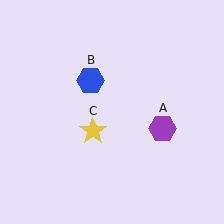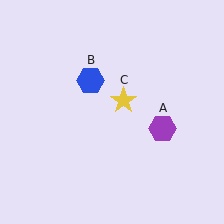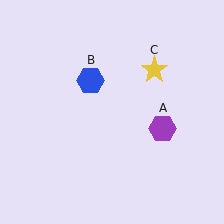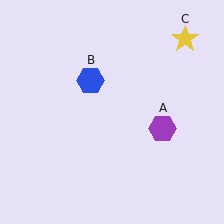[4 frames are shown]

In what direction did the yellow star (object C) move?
The yellow star (object C) moved up and to the right.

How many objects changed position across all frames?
1 object changed position: yellow star (object C).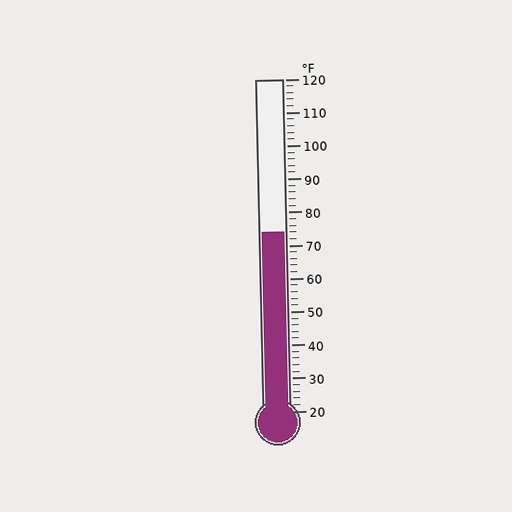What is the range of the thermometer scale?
The thermometer scale ranges from 20°F to 120°F.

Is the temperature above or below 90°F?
The temperature is below 90°F.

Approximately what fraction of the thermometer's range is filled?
The thermometer is filled to approximately 55% of its range.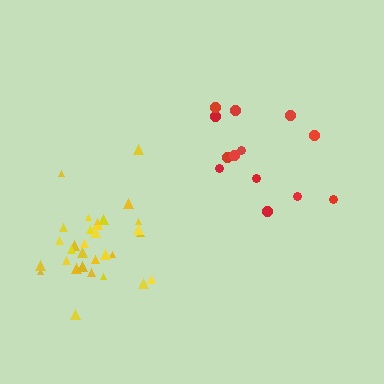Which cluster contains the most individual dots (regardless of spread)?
Yellow (31).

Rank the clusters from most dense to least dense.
yellow, red.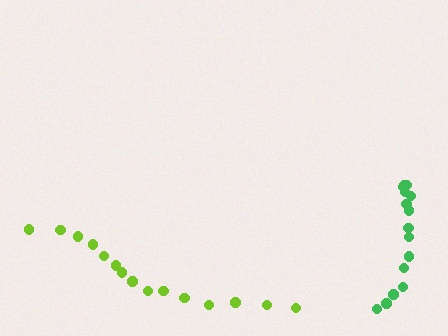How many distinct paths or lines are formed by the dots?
There are 2 distinct paths.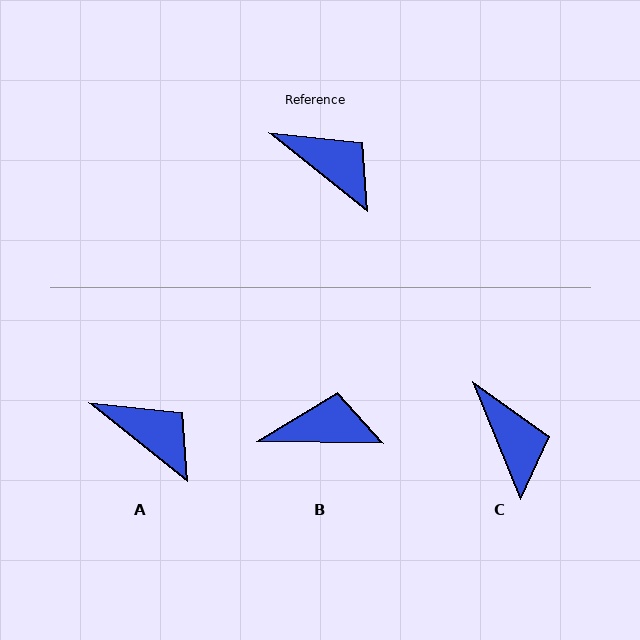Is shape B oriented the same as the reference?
No, it is off by about 38 degrees.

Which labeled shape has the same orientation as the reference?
A.